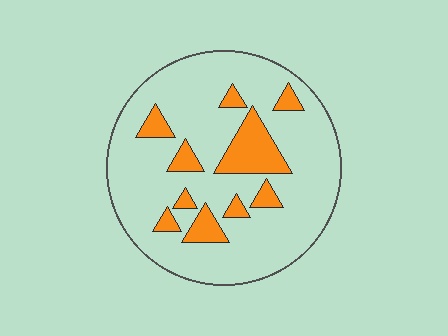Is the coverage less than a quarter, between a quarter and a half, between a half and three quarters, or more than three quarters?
Less than a quarter.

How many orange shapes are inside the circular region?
10.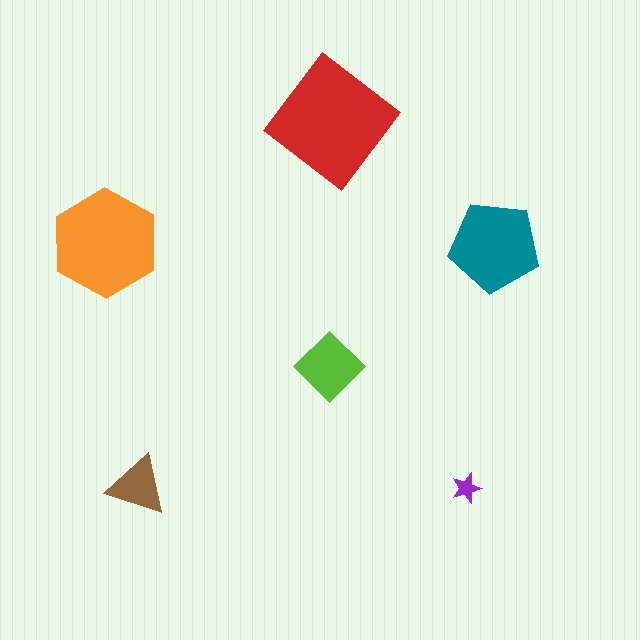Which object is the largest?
The red diamond.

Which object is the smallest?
The purple star.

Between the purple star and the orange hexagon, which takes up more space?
The orange hexagon.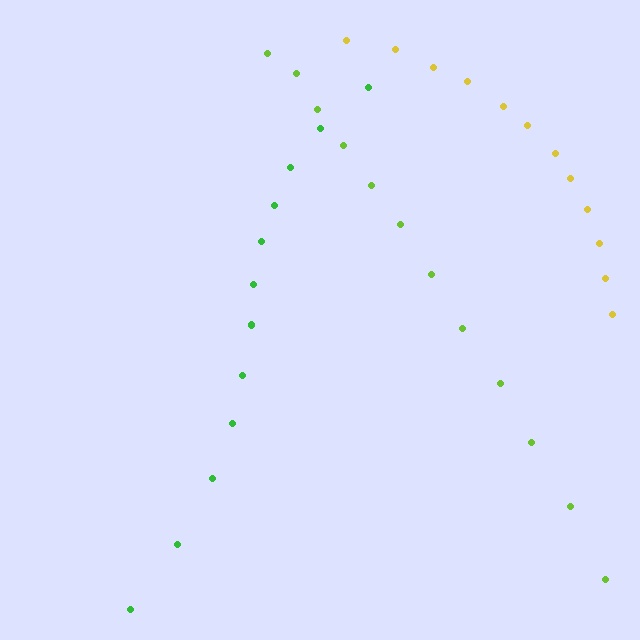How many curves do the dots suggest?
There are 3 distinct paths.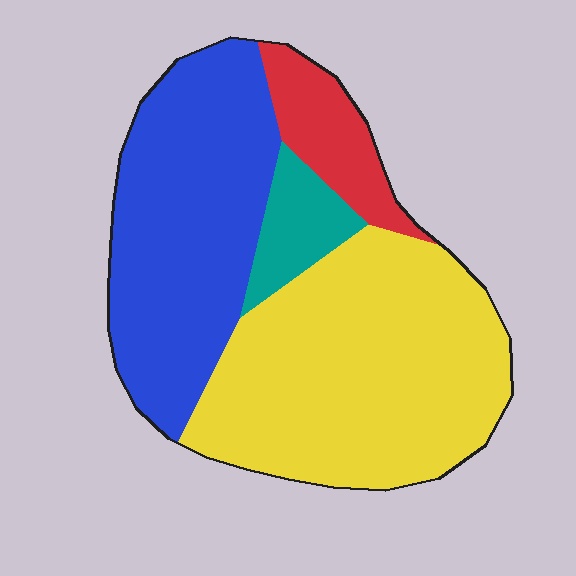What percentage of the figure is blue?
Blue covers 36% of the figure.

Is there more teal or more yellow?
Yellow.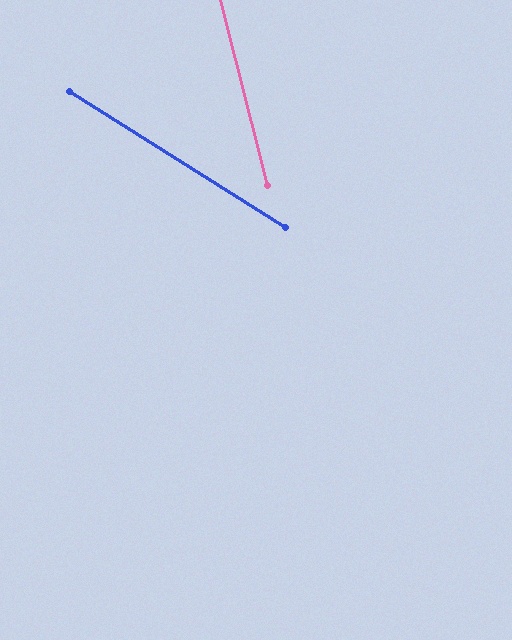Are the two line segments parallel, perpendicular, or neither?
Neither parallel nor perpendicular — they differ by about 44°.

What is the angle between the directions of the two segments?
Approximately 44 degrees.